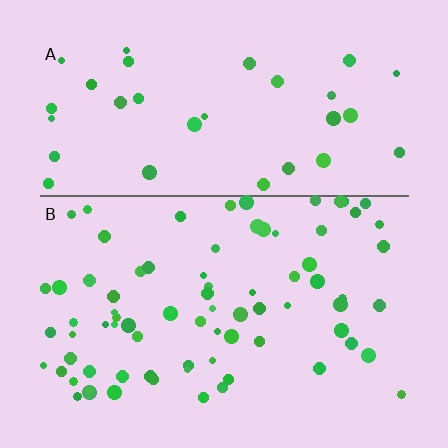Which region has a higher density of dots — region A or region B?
B (the bottom).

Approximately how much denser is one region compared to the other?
Approximately 2.3× — region B over region A.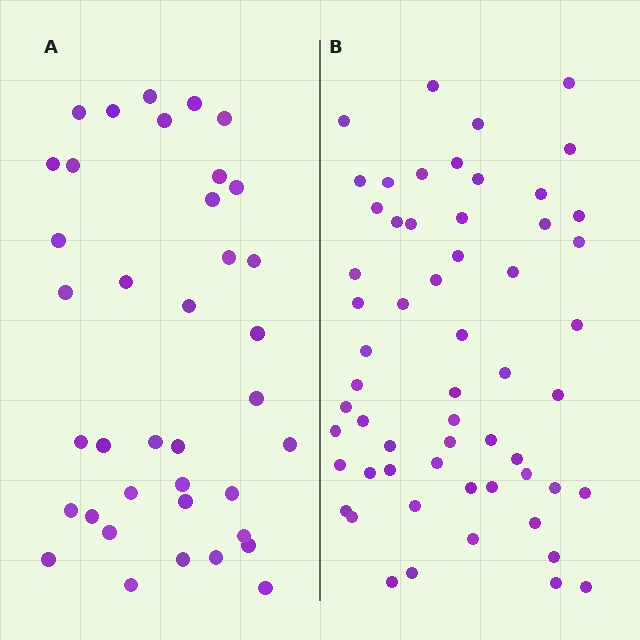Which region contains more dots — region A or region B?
Region B (the right region) has more dots.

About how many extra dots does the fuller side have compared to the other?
Region B has approximately 20 more dots than region A.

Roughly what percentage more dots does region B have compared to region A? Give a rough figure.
About 55% more.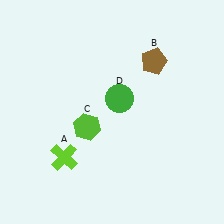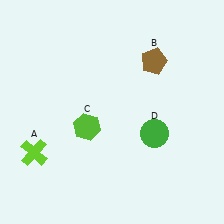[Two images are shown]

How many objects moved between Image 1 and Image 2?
2 objects moved between the two images.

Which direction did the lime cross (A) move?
The lime cross (A) moved left.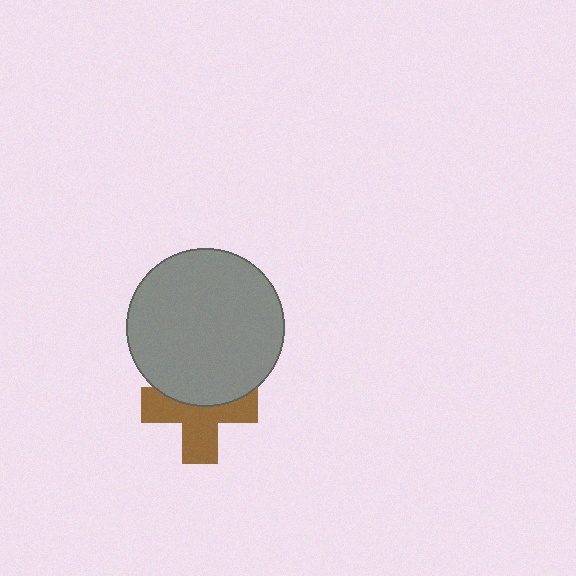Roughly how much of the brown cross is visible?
About half of it is visible (roughly 60%).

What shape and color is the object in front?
The object in front is a gray circle.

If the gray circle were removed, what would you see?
You would see the complete brown cross.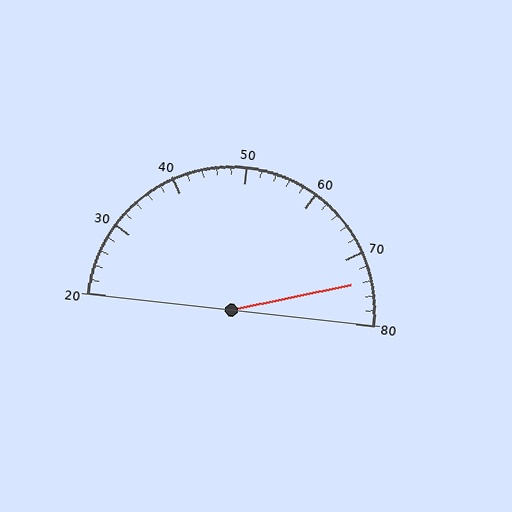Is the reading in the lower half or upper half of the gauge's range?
The reading is in the upper half of the range (20 to 80).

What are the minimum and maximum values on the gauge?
The gauge ranges from 20 to 80.